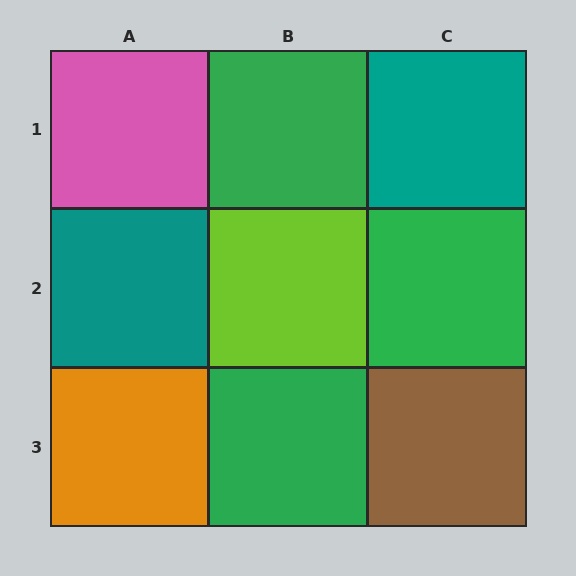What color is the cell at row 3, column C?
Brown.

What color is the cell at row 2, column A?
Teal.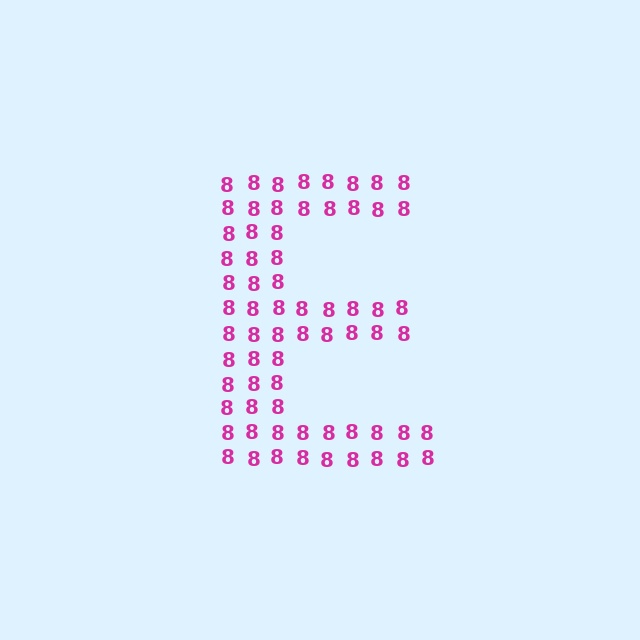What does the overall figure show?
The overall figure shows the letter E.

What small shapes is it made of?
It is made of small digit 8's.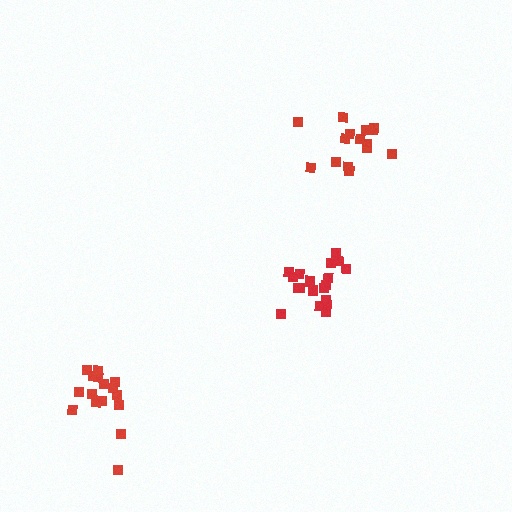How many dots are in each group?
Group 1: 20 dots, Group 2: 15 dots, Group 3: 16 dots (51 total).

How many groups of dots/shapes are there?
There are 3 groups.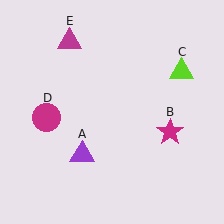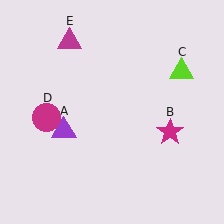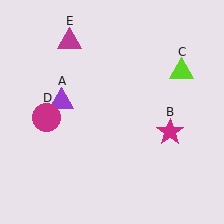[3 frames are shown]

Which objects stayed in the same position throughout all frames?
Magenta star (object B) and lime triangle (object C) and magenta circle (object D) and magenta triangle (object E) remained stationary.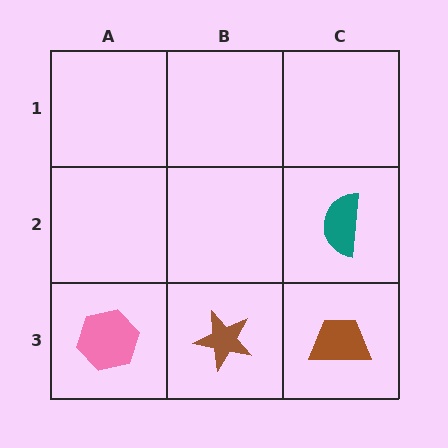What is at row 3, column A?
A pink hexagon.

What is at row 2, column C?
A teal semicircle.